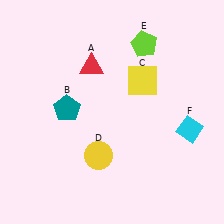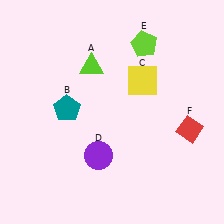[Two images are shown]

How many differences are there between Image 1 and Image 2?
There are 3 differences between the two images.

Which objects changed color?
A changed from red to lime. D changed from yellow to purple. F changed from cyan to red.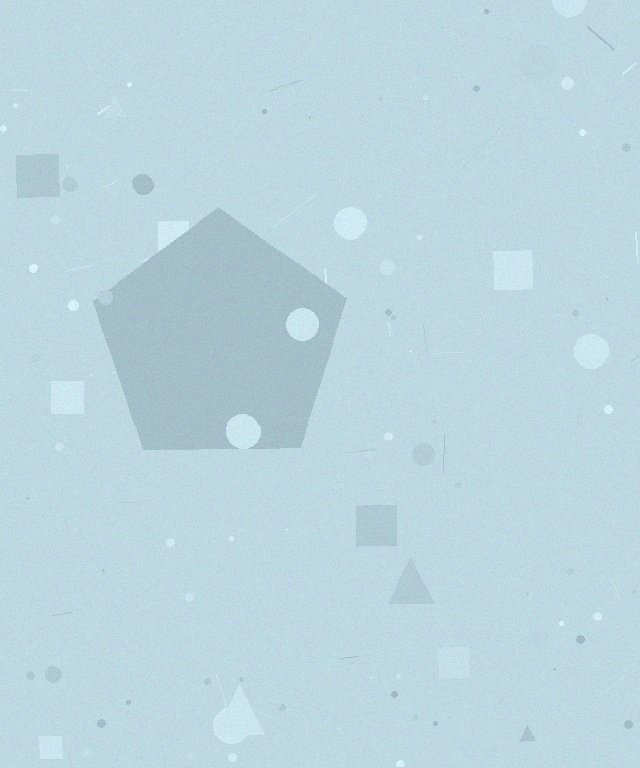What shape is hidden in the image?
A pentagon is hidden in the image.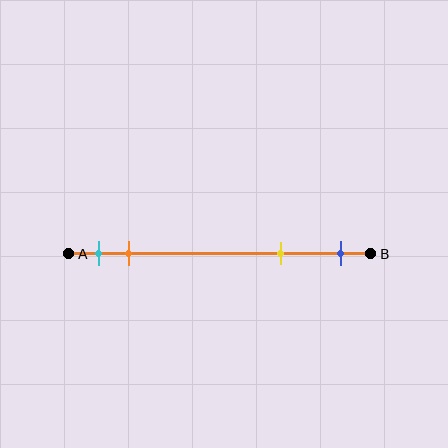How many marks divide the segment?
There are 4 marks dividing the segment.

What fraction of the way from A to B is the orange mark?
The orange mark is approximately 20% (0.2) of the way from A to B.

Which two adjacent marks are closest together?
The cyan and orange marks are the closest adjacent pair.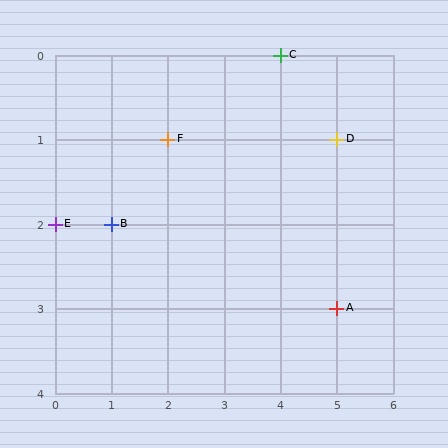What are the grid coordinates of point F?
Point F is at grid coordinates (2, 1).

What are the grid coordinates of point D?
Point D is at grid coordinates (5, 1).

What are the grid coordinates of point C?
Point C is at grid coordinates (4, 0).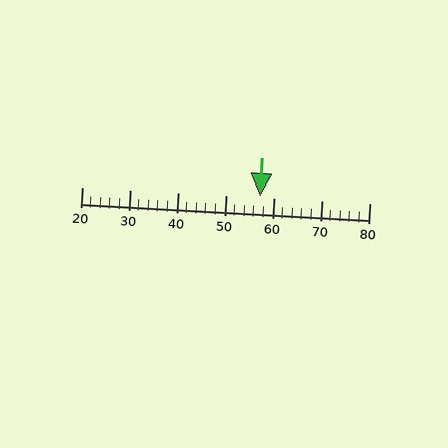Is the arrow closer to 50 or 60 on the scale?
The arrow is closer to 60.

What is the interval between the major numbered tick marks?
The major tick marks are spaced 10 units apart.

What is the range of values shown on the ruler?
The ruler shows values from 20 to 80.